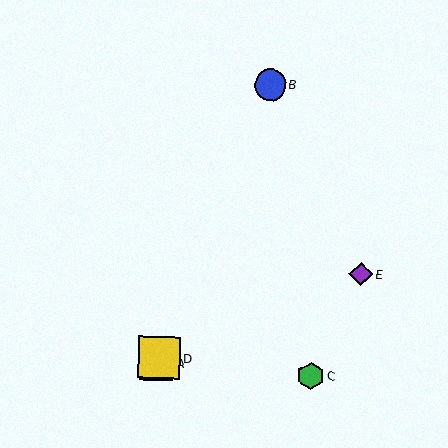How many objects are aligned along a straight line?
3 objects (A, B, D) are aligned along a straight line.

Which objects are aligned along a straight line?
Objects A, B, D are aligned along a straight line.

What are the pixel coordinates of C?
Object C is at (310, 376).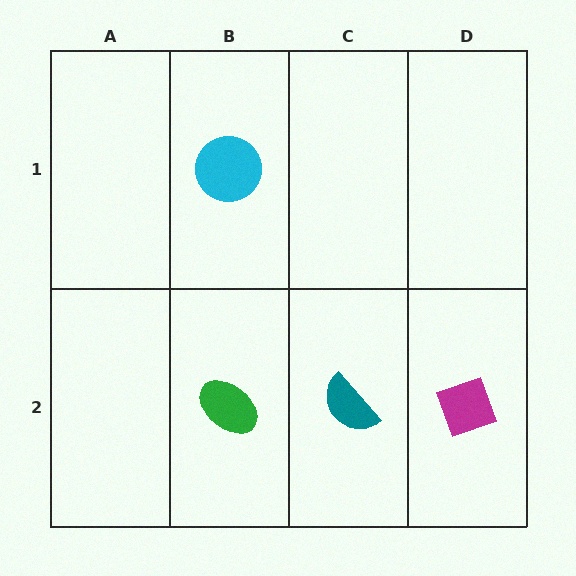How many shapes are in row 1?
1 shape.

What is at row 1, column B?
A cyan circle.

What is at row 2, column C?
A teal semicircle.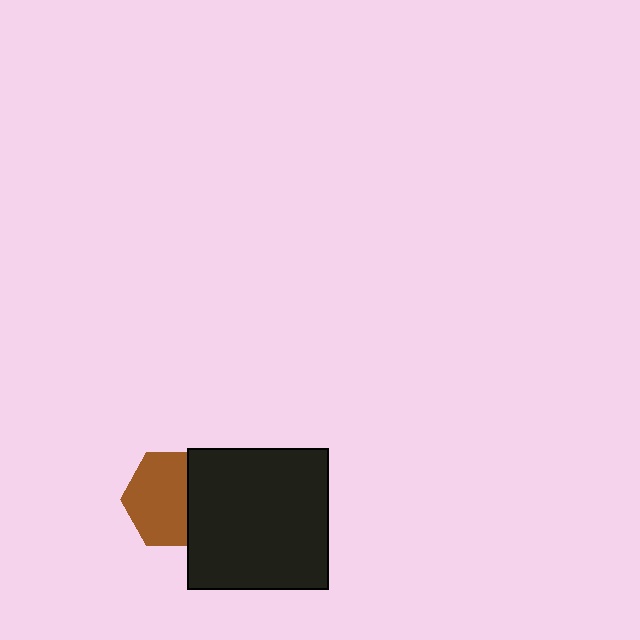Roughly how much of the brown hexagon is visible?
Most of it is visible (roughly 67%).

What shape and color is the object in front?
The object in front is a black square.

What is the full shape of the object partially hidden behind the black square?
The partially hidden object is a brown hexagon.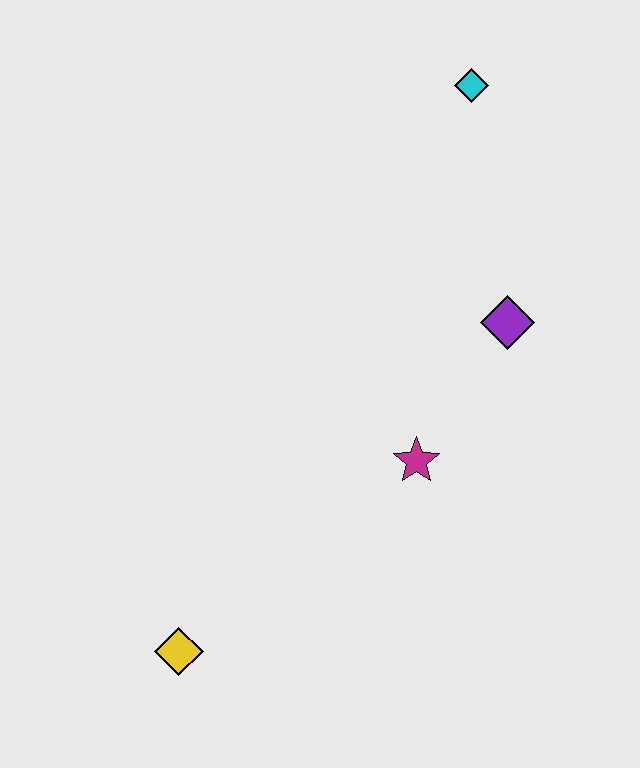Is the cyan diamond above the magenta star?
Yes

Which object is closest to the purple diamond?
The magenta star is closest to the purple diamond.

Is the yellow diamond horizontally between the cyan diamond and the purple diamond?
No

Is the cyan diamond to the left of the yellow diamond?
No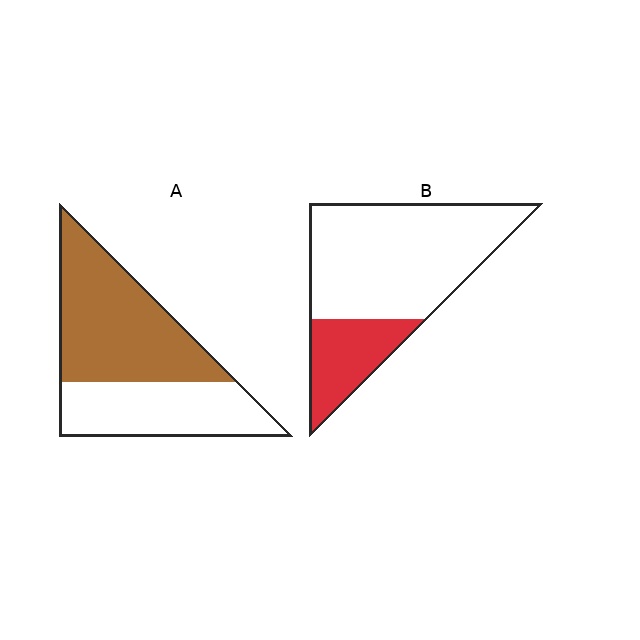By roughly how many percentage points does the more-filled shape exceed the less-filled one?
By roughly 35 percentage points (A over B).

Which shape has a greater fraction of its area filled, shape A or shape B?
Shape A.